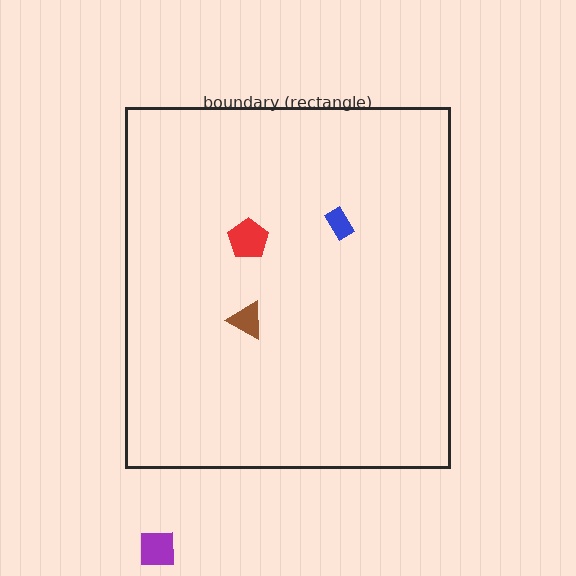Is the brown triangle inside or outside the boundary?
Inside.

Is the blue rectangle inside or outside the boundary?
Inside.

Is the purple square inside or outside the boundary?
Outside.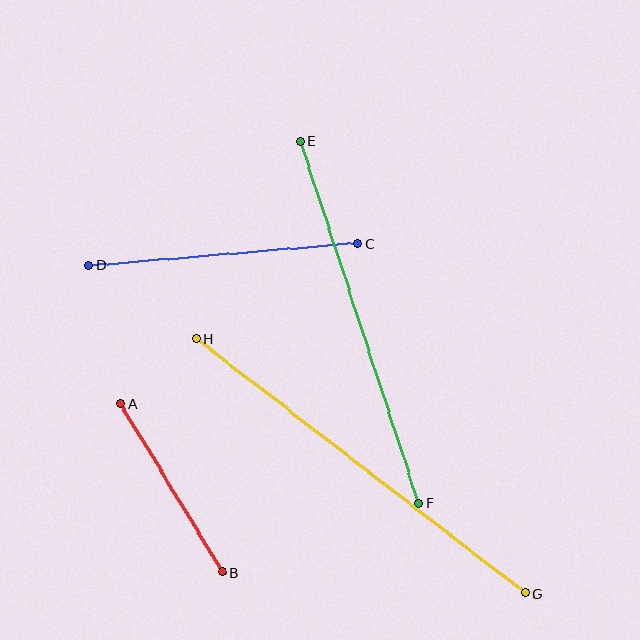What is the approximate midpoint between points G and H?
The midpoint is at approximately (361, 466) pixels.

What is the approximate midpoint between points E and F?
The midpoint is at approximately (359, 322) pixels.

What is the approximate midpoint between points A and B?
The midpoint is at approximately (171, 488) pixels.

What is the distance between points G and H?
The distance is approximately 416 pixels.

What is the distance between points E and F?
The distance is approximately 381 pixels.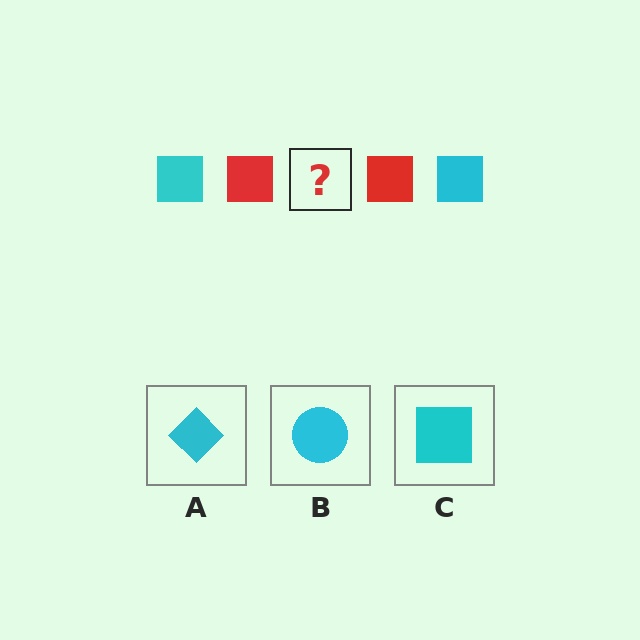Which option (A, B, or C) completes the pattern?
C.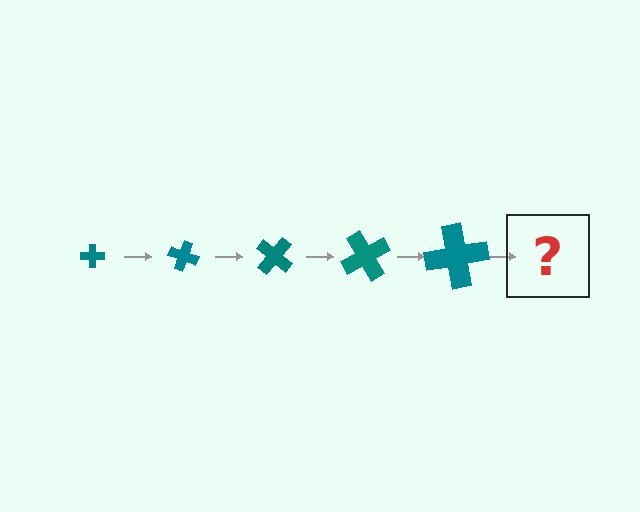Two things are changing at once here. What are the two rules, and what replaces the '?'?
The two rules are that the cross grows larger each step and it rotates 20 degrees each step. The '?' should be a cross, larger than the previous one and rotated 100 degrees from the start.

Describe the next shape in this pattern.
It should be a cross, larger than the previous one and rotated 100 degrees from the start.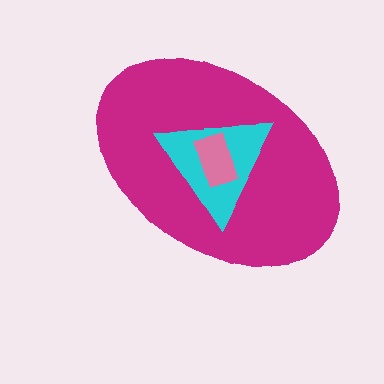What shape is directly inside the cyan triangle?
The pink rectangle.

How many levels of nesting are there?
3.